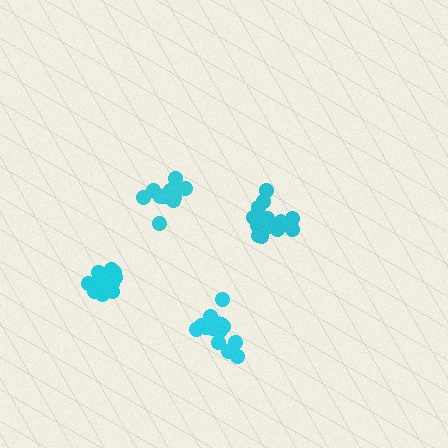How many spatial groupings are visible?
There are 4 spatial groupings.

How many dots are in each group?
Group 1: 15 dots, Group 2: 14 dots, Group 3: 17 dots, Group 4: 16 dots (62 total).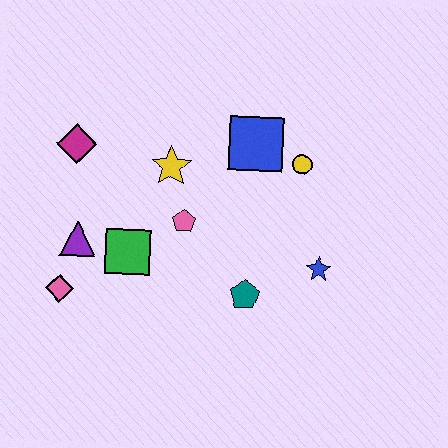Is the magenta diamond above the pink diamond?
Yes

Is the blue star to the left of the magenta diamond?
No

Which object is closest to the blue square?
The yellow circle is closest to the blue square.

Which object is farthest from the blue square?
The pink diamond is farthest from the blue square.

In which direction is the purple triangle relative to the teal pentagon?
The purple triangle is to the left of the teal pentagon.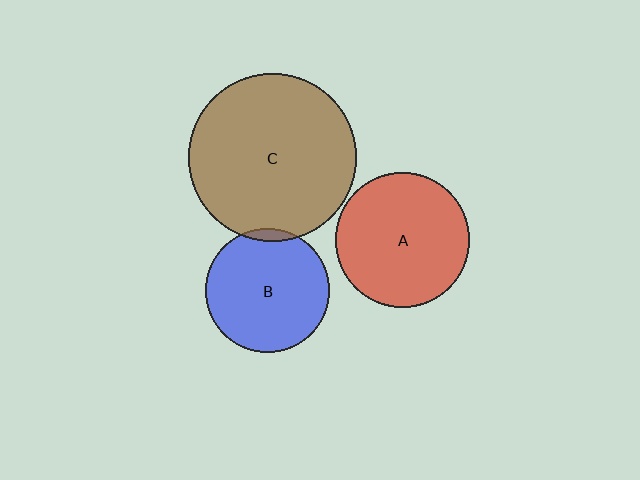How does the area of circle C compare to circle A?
Approximately 1.6 times.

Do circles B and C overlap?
Yes.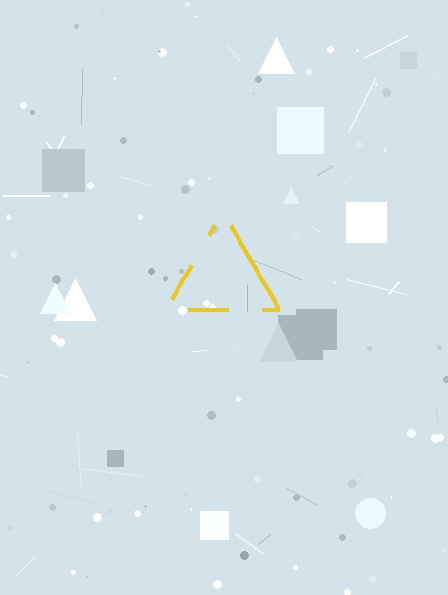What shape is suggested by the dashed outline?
The dashed outline suggests a triangle.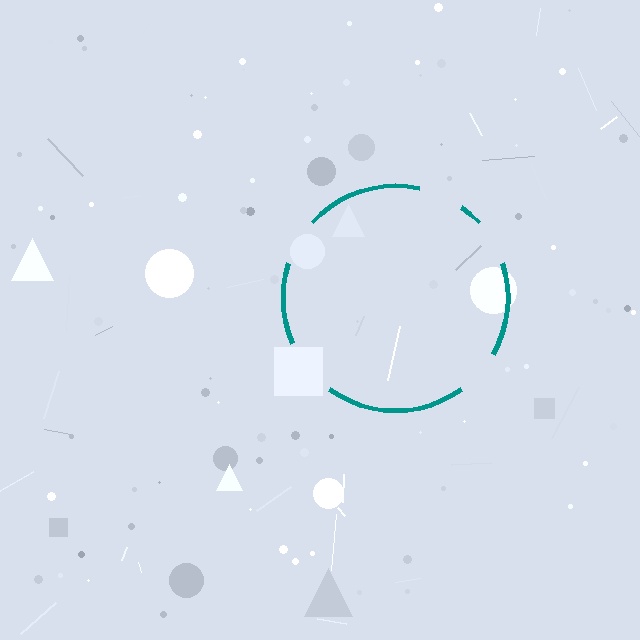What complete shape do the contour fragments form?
The contour fragments form a circle.